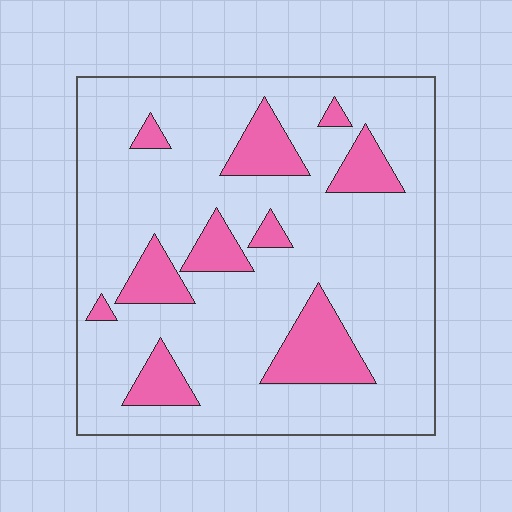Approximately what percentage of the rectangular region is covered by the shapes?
Approximately 20%.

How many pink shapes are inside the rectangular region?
10.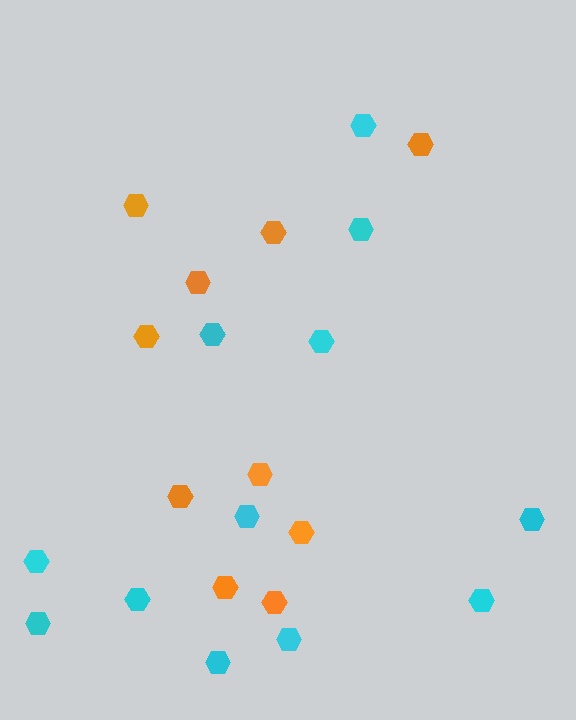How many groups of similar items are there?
There are 2 groups: one group of orange hexagons (10) and one group of cyan hexagons (12).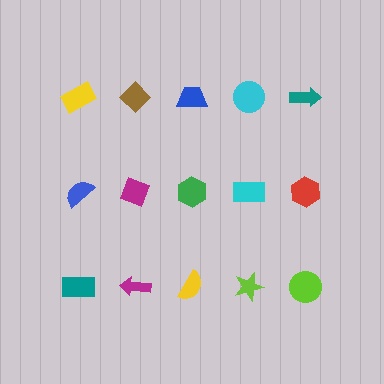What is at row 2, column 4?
A cyan rectangle.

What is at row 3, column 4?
A lime star.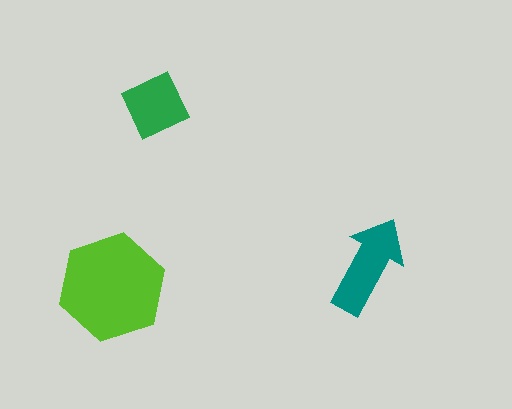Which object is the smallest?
The green diamond.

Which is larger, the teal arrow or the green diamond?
The teal arrow.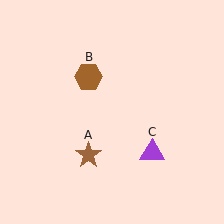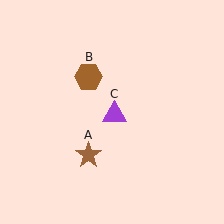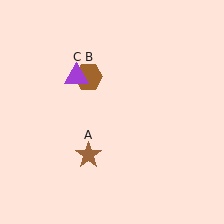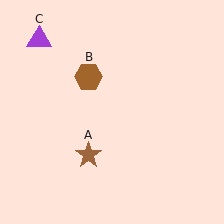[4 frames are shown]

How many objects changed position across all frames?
1 object changed position: purple triangle (object C).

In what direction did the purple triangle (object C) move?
The purple triangle (object C) moved up and to the left.